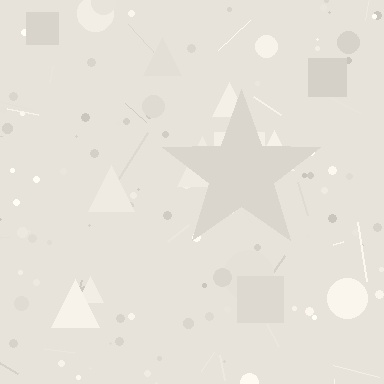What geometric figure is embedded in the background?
A star is embedded in the background.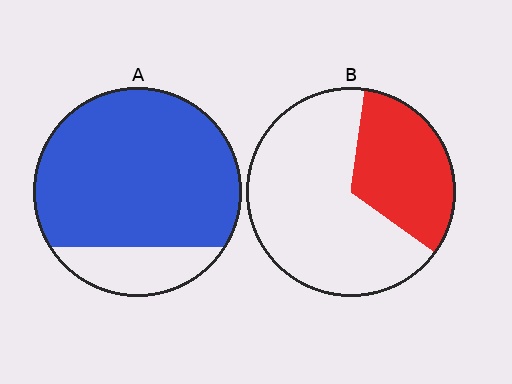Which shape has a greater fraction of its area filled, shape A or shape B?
Shape A.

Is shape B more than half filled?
No.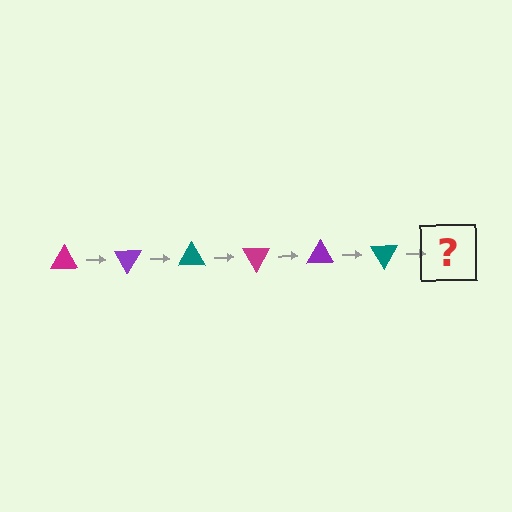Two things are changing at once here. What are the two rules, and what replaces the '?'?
The two rules are that it rotates 60 degrees each step and the color cycles through magenta, purple, and teal. The '?' should be a magenta triangle, rotated 360 degrees from the start.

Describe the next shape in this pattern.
It should be a magenta triangle, rotated 360 degrees from the start.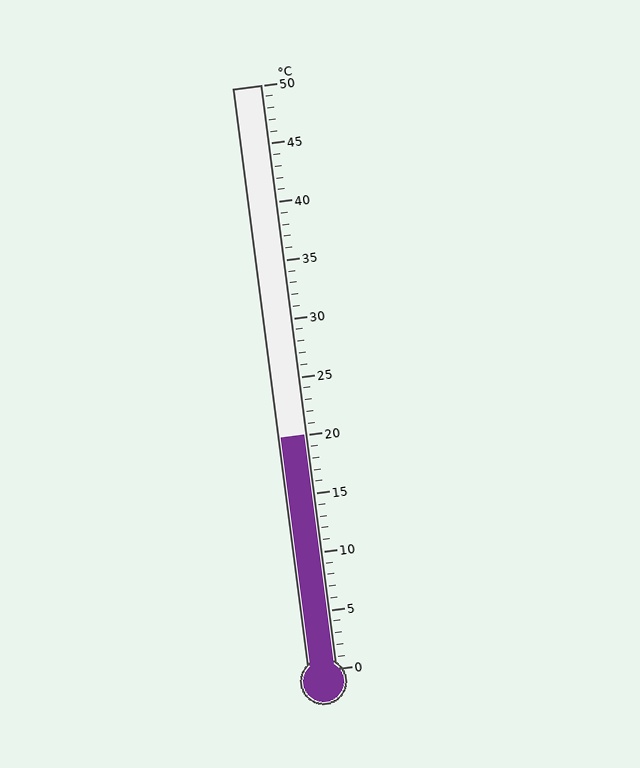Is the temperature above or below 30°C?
The temperature is below 30°C.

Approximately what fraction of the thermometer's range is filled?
The thermometer is filled to approximately 40% of its range.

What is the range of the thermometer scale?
The thermometer scale ranges from 0°C to 50°C.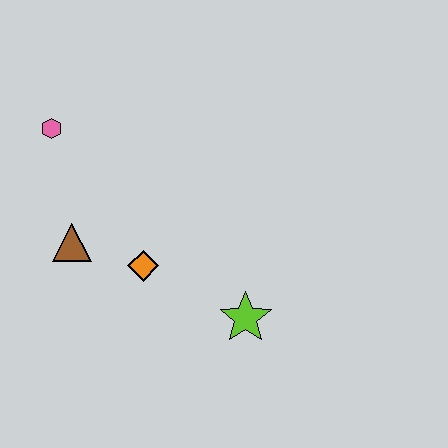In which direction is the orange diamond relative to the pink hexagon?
The orange diamond is below the pink hexagon.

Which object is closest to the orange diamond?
The brown triangle is closest to the orange diamond.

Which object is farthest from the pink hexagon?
The lime star is farthest from the pink hexagon.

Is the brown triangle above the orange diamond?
Yes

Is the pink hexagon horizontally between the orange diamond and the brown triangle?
No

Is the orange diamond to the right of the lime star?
No